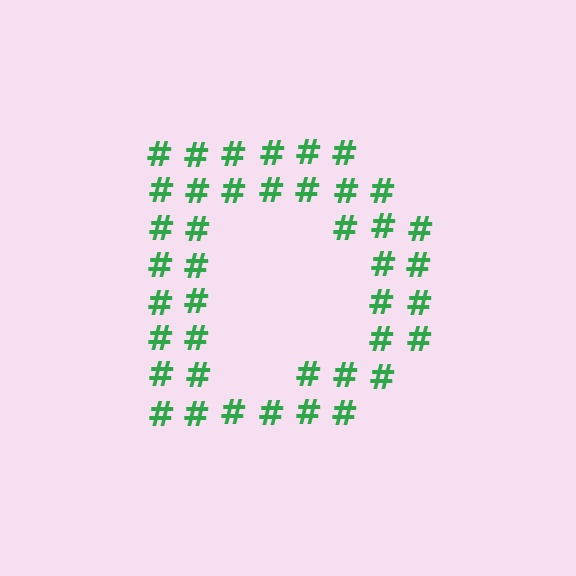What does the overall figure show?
The overall figure shows the letter D.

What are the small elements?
The small elements are hash symbols.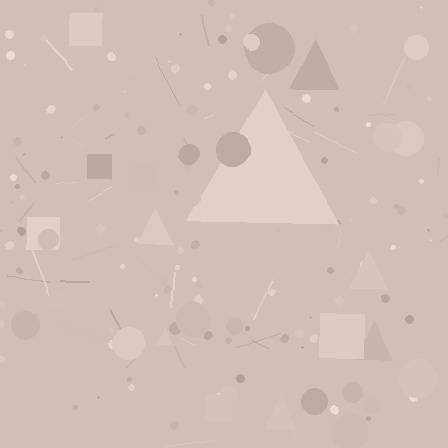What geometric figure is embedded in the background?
A triangle is embedded in the background.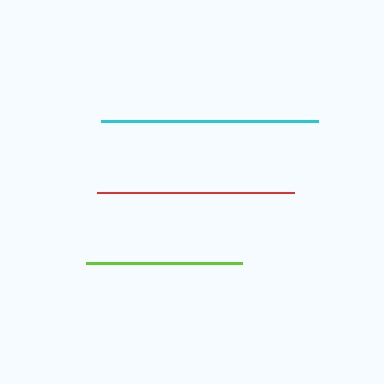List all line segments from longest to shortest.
From longest to shortest: cyan, red, lime.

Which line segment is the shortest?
The lime line is the shortest at approximately 156 pixels.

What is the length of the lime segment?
The lime segment is approximately 156 pixels long.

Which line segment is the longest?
The cyan line is the longest at approximately 216 pixels.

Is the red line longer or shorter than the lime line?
The red line is longer than the lime line.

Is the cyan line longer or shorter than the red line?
The cyan line is longer than the red line.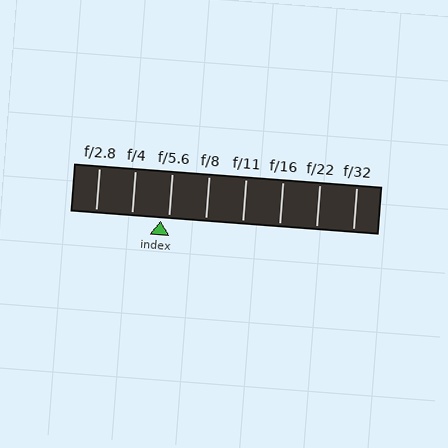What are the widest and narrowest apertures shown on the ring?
The widest aperture shown is f/2.8 and the narrowest is f/32.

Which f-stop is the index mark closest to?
The index mark is closest to f/5.6.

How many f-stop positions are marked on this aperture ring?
There are 8 f-stop positions marked.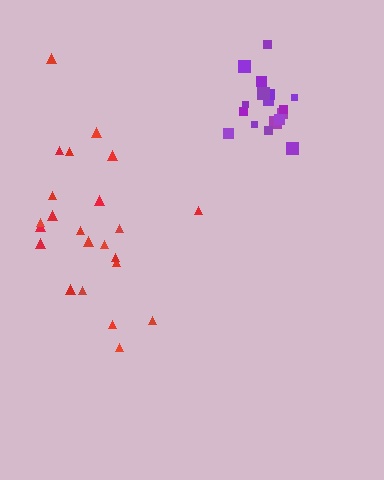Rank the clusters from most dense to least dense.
purple, red.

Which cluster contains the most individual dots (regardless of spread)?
Red (23).